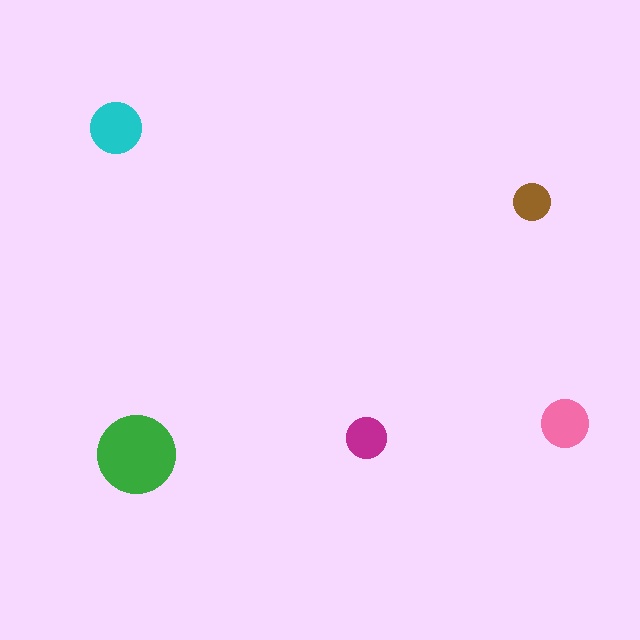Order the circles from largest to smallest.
the green one, the cyan one, the pink one, the magenta one, the brown one.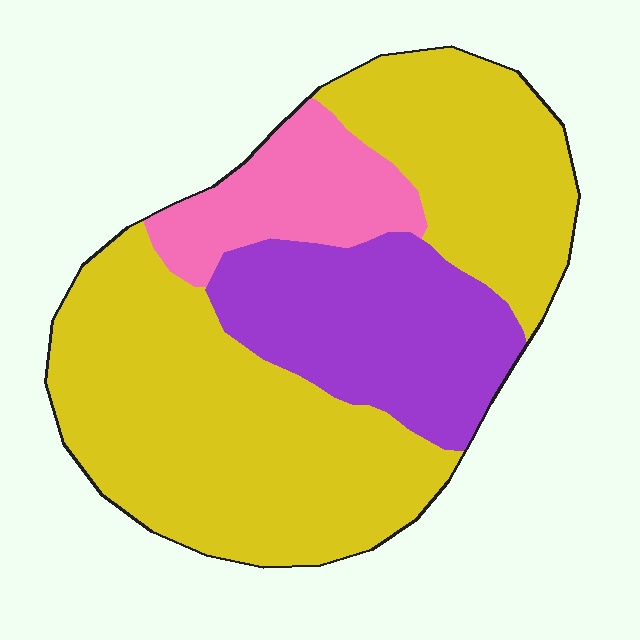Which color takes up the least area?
Pink, at roughly 15%.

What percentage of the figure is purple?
Purple takes up about one quarter (1/4) of the figure.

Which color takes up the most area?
Yellow, at roughly 65%.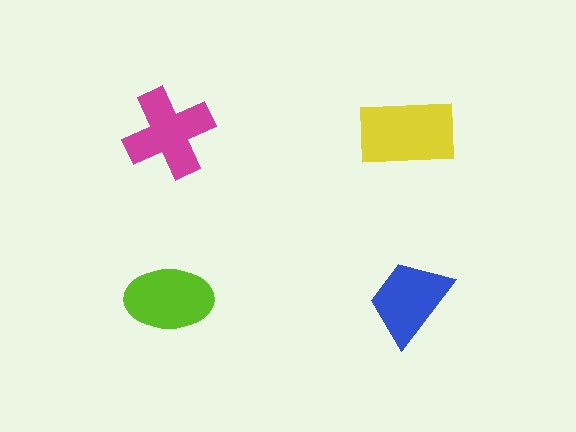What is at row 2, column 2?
A blue trapezoid.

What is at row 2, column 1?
A lime ellipse.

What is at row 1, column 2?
A yellow rectangle.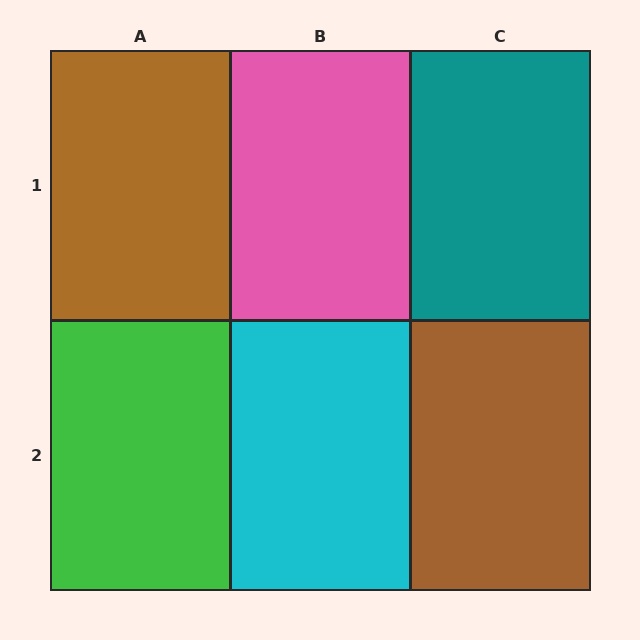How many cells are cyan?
1 cell is cyan.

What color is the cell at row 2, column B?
Cyan.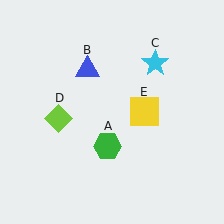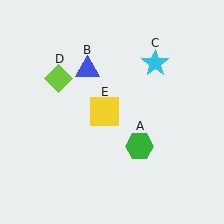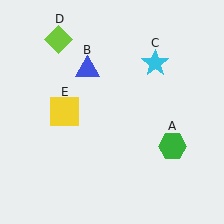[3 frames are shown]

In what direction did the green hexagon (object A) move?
The green hexagon (object A) moved right.